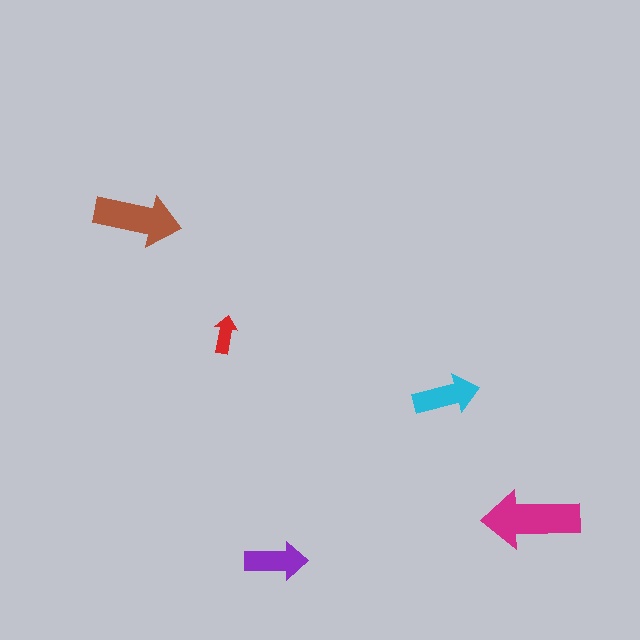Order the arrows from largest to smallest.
the magenta one, the brown one, the cyan one, the purple one, the red one.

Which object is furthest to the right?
The magenta arrow is rightmost.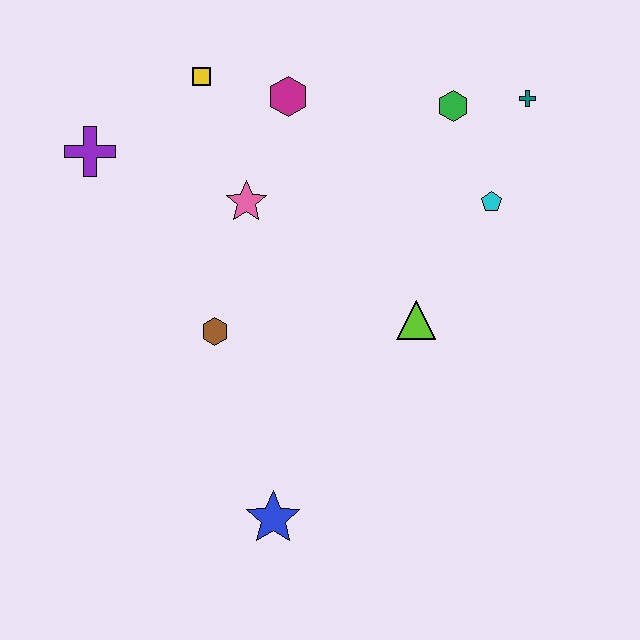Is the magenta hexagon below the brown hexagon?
No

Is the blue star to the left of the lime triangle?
Yes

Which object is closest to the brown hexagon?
The pink star is closest to the brown hexagon.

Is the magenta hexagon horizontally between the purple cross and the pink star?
No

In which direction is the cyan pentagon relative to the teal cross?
The cyan pentagon is below the teal cross.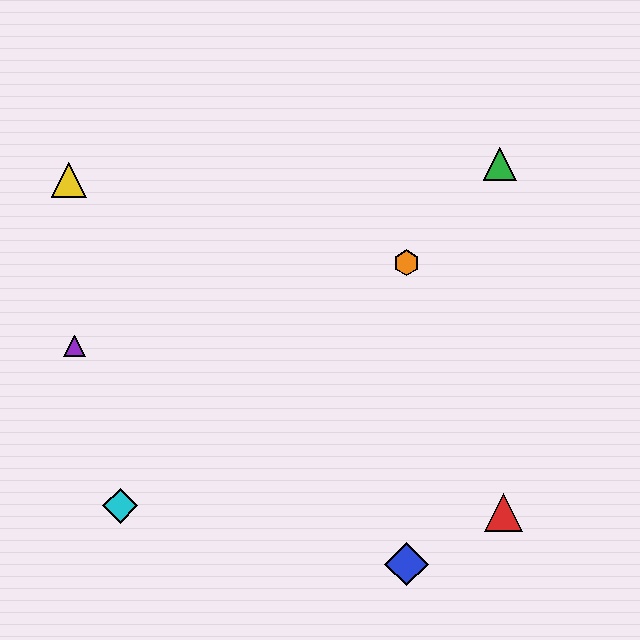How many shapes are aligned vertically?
2 shapes (the blue diamond, the orange hexagon) are aligned vertically.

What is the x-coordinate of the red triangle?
The red triangle is at x≈504.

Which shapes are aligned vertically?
The blue diamond, the orange hexagon are aligned vertically.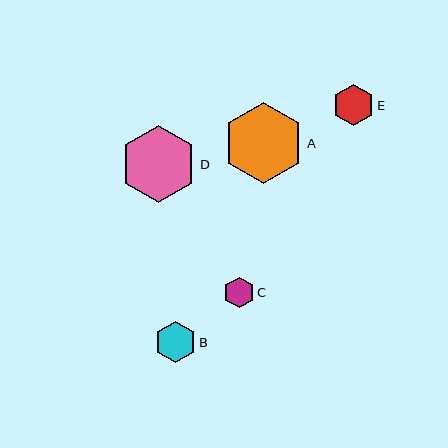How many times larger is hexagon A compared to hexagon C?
Hexagon A is approximately 2.6 times the size of hexagon C.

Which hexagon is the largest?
Hexagon A is the largest with a size of approximately 80 pixels.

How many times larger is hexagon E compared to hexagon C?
Hexagon E is approximately 1.4 times the size of hexagon C.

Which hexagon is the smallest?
Hexagon C is the smallest with a size of approximately 30 pixels.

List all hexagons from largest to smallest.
From largest to smallest: A, D, E, B, C.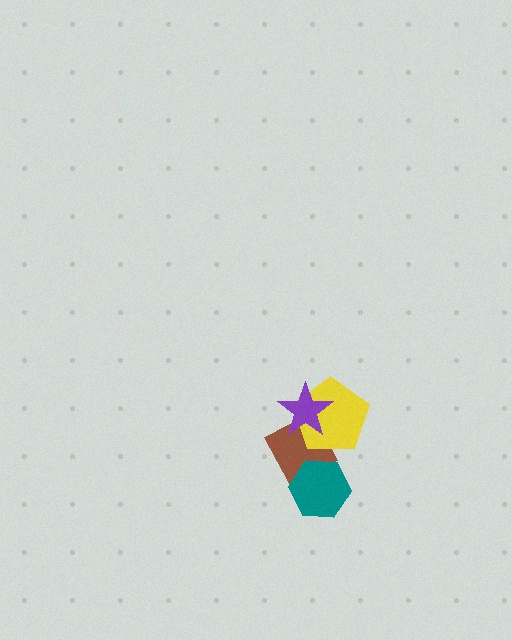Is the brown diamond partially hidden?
Yes, it is partially covered by another shape.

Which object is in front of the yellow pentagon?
The purple star is in front of the yellow pentagon.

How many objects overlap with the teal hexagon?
1 object overlaps with the teal hexagon.